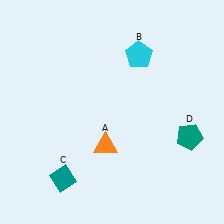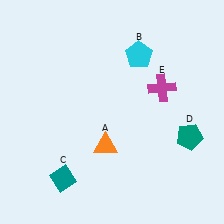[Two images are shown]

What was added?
A magenta cross (E) was added in Image 2.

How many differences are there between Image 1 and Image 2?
There is 1 difference between the two images.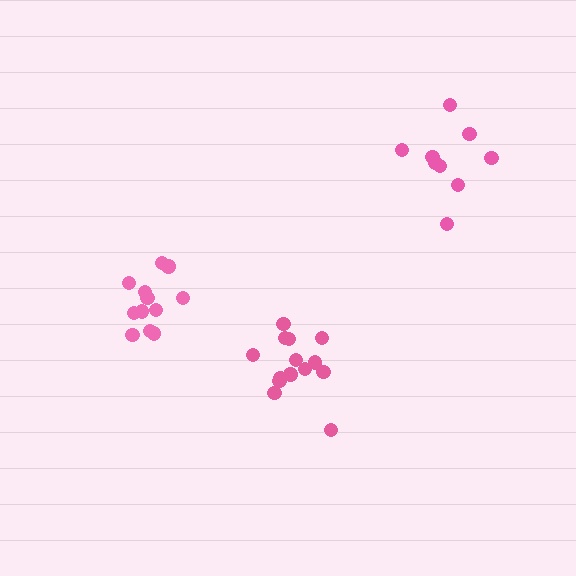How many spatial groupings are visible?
There are 3 spatial groupings.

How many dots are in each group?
Group 1: 14 dots, Group 2: 9 dots, Group 3: 12 dots (35 total).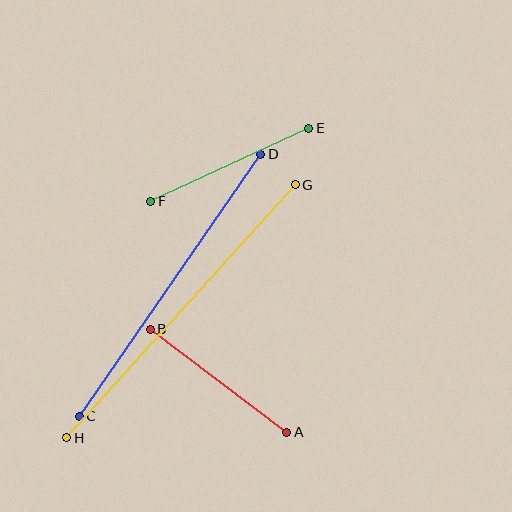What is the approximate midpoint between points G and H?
The midpoint is at approximately (181, 311) pixels.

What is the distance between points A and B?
The distance is approximately 171 pixels.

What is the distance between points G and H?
The distance is approximately 341 pixels.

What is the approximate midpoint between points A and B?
The midpoint is at approximately (218, 381) pixels.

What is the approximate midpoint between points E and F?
The midpoint is at approximately (230, 165) pixels.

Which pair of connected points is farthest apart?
Points G and H are farthest apart.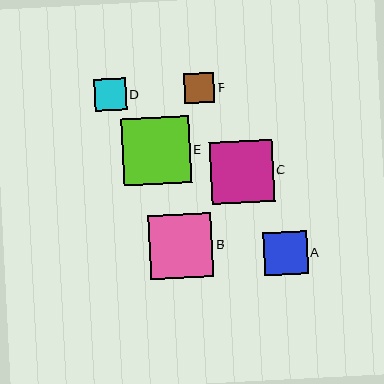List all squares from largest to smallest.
From largest to smallest: E, B, C, A, D, F.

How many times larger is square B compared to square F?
Square B is approximately 2.1 times the size of square F.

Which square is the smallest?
Square F is the smallest with a size of approximately 30 pixels.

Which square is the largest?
Square E is the largest with a size of approximately 68 pixels.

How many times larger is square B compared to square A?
Square B is approximately 1.5 times the size of square A.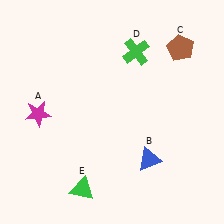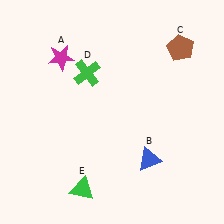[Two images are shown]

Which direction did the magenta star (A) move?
The magenta star (A) moved up.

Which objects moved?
The objects that moved are: the magenta star (A), the green cross (D).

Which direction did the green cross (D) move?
The green cross (D) moved left.